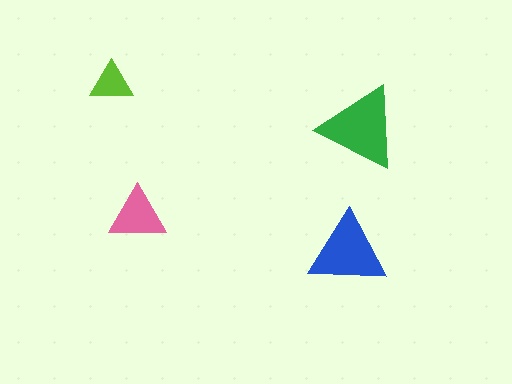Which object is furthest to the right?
The green triangle is rightmost.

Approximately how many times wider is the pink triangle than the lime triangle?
About 1.5 times wider.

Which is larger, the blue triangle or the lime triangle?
The blue one.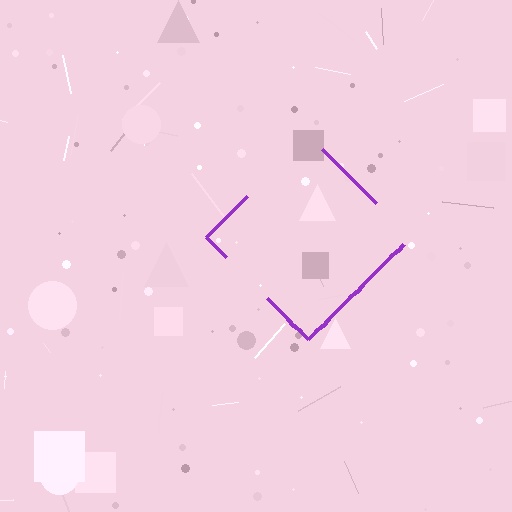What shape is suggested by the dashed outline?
The dashed outline suggests a diamond.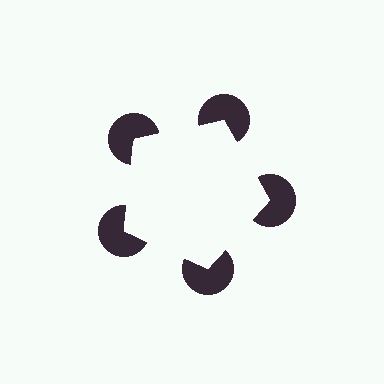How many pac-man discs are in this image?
There are 5 — one at each vertex of the illusory pentagon.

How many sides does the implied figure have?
5 sides.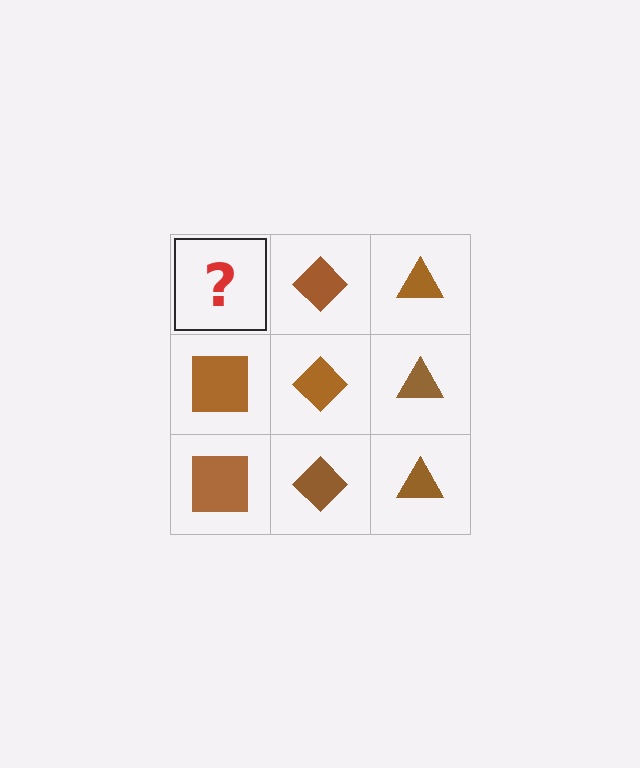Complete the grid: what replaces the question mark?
The question mark should be replaced with a brown square.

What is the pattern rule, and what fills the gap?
The rule is that each column has a consistent shape. The gap should be filled with a brown square.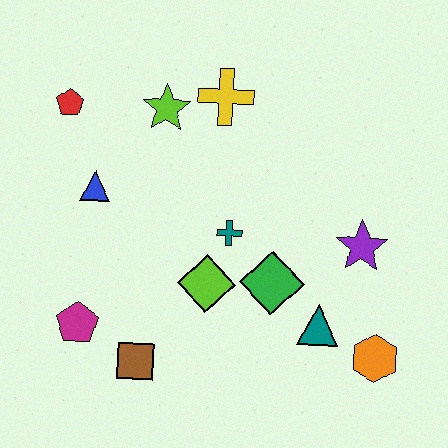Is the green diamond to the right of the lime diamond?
Yes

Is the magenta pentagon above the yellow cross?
No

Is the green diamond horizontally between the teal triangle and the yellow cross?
Yes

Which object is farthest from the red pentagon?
The orange hexagon is farthest from the red pentagon.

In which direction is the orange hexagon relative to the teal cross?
The orange hexagon is to the right of the teal cross.